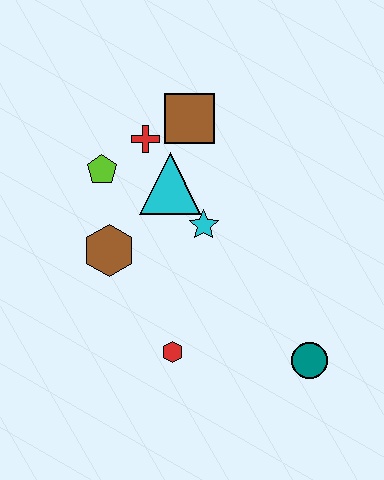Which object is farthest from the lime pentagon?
The teal circle is farthest from the lime pentagon.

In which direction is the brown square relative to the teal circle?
The brown square is above the teal circle.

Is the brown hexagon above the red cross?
No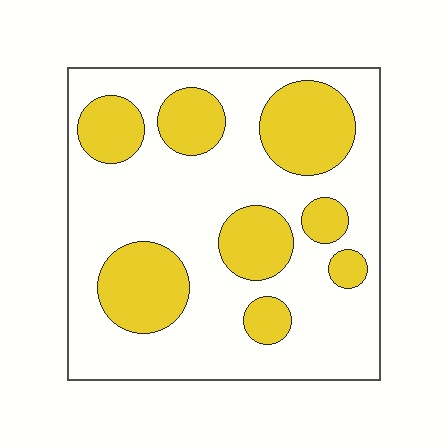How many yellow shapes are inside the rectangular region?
8.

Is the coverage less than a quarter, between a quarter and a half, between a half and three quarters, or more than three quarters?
Between a quarter and a half.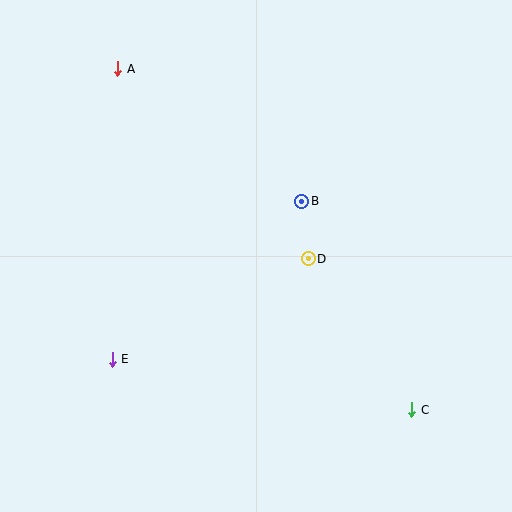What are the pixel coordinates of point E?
Point E is at (112, 359).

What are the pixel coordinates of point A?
Point A is at (118, 69).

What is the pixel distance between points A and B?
The distance between A and B is 227 pixels.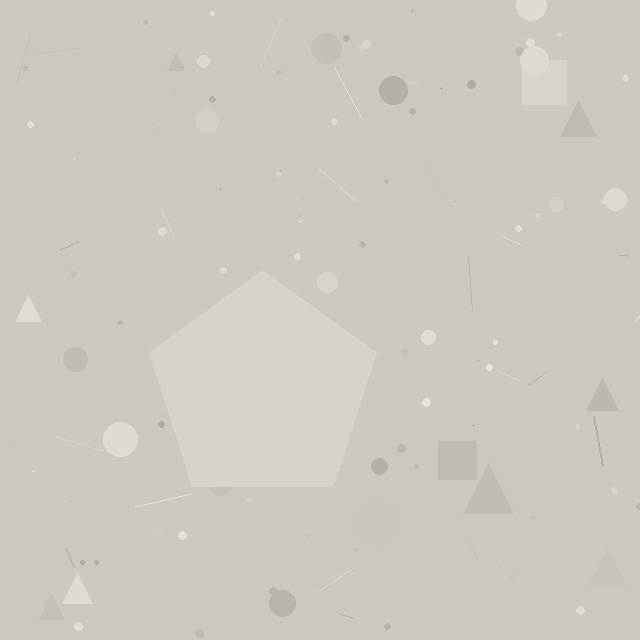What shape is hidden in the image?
A pentagon is hidden in the image.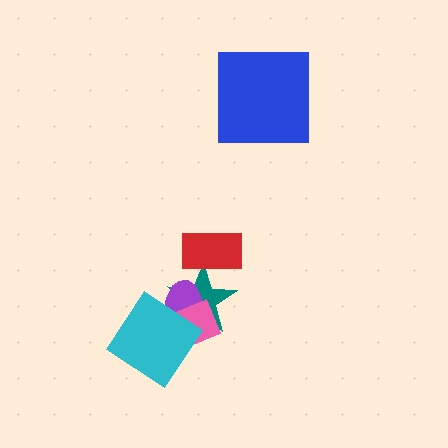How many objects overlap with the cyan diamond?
3 objects overlap with the cyan diamond.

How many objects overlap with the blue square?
0 objects overlap with the blue square.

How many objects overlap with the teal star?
4 objects overlap with the teal star.